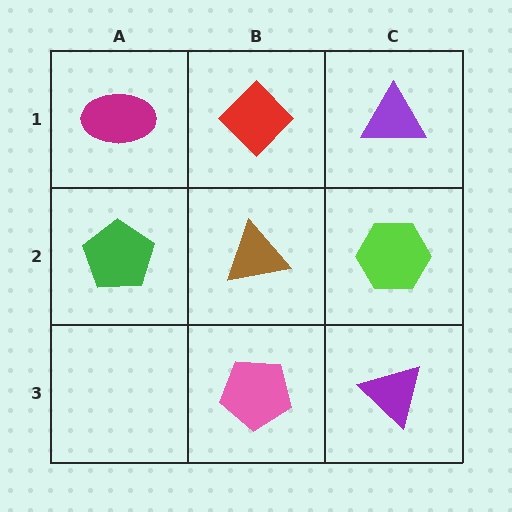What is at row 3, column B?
A pink pentagon.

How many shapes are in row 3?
2 shapes.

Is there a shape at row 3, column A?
No, that cell is empty.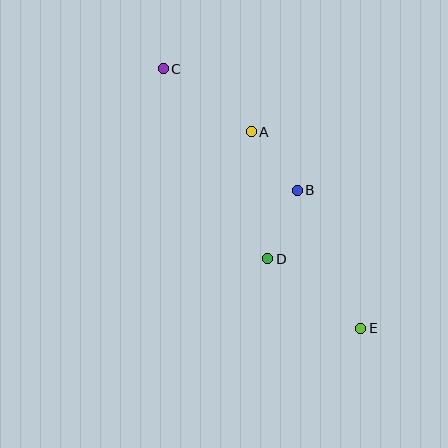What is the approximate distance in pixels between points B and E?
The distance between B and E is approximately 152 pixels.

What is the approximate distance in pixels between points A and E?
The distance between A and E is approximately 225 pixels.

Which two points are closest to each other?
Points A and B are closest to each other.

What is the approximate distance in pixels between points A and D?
The distance between A and D is approximately 128 pixels.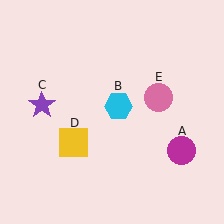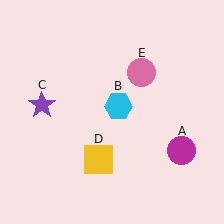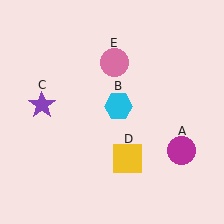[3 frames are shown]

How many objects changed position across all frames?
2 objects changed position: yellow square (object D), pink circle (object E).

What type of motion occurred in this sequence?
The yellow square (object D), pink circle (object E) rotated counterclockwise around the center of the scene.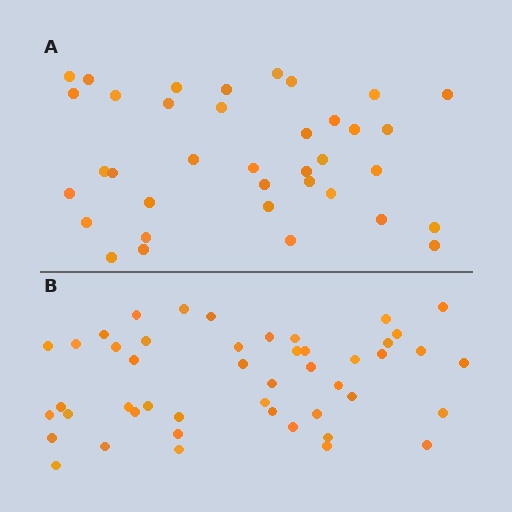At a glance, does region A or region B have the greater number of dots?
Region B (the bottom region) has more dots.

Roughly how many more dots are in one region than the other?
Region B has roughly 10 or so more dots than region A.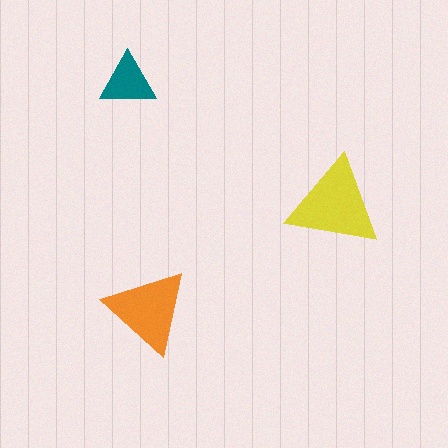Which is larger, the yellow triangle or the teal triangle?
The yellow one.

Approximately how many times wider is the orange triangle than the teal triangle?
About 1.5 times wider.